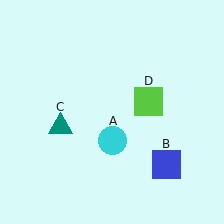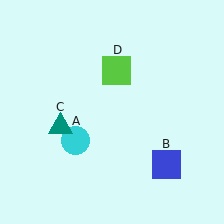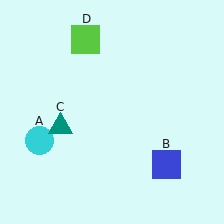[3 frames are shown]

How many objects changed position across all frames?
2 objects changed position: cyan circle (object A), lime square (object D).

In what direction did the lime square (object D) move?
The lime square (object D) moved up and to the left.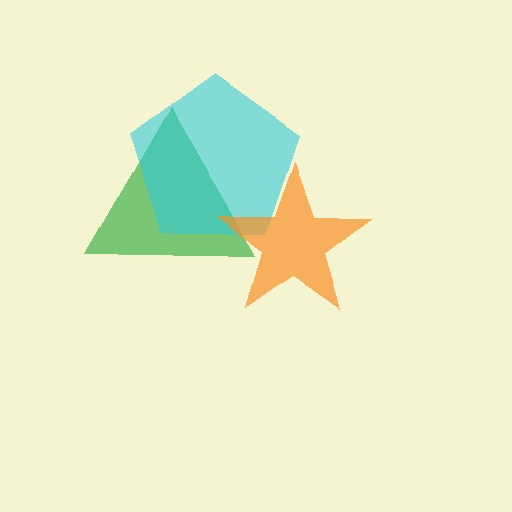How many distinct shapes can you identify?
There are 3 distinct shapes: a green triangle, a cyan pentagon, an orange star.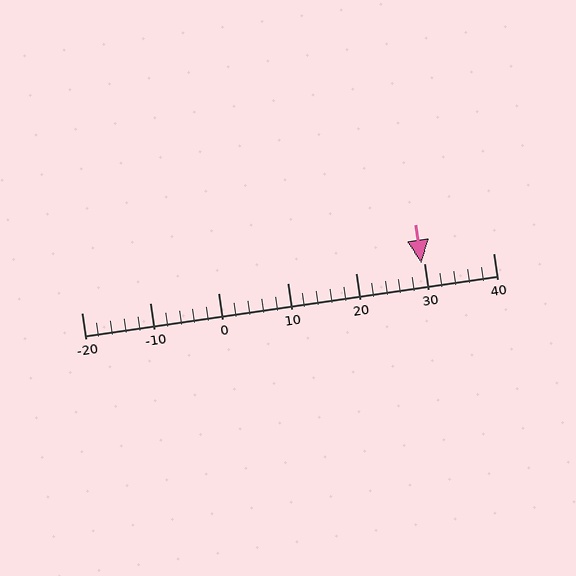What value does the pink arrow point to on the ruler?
The pink arrow points to approximately 30.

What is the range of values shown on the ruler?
The ruler shows values from -20 to 40.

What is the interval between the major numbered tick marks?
The major tick marks are spaced 10 units apart.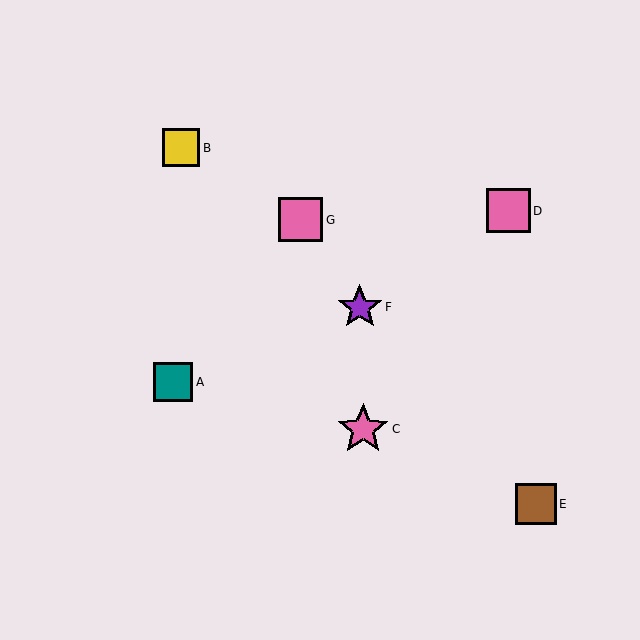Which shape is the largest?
The pink star (labeled C) is the largest.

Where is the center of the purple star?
The center of the purple star is at (360, 307).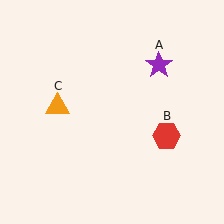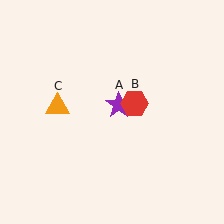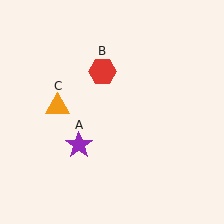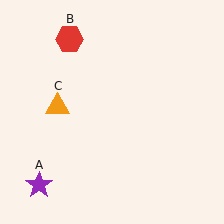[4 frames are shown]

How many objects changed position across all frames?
2 objects changed position: purple star (object A), red hexagon (object B).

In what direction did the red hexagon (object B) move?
The red hexagon (object B) moved up and to the left.